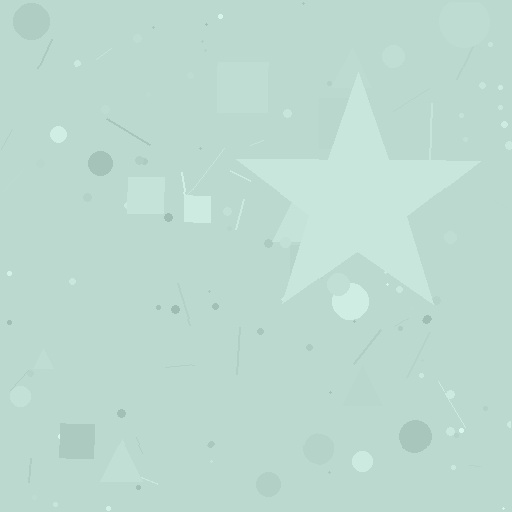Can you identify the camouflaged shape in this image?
The camouflaged shape is a star.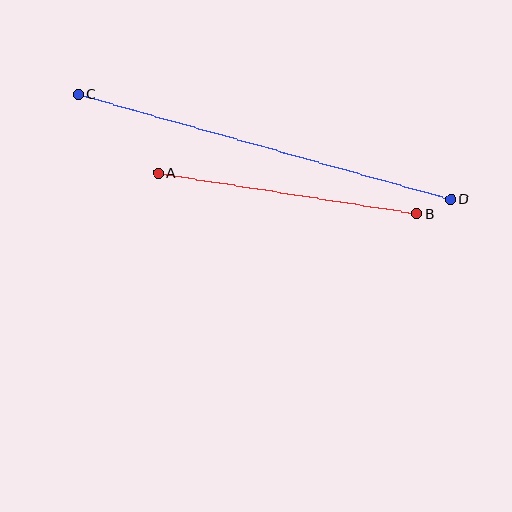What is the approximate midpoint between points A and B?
The midpoint is at approximately (288, 193) pixels.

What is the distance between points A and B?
The distance is approximately 262 pixels.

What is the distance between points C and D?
The distance is approximately 387 pixels.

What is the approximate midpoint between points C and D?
The midpoint is at approximately (264, 147) pixels.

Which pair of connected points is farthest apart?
Points C and D are farthest apart.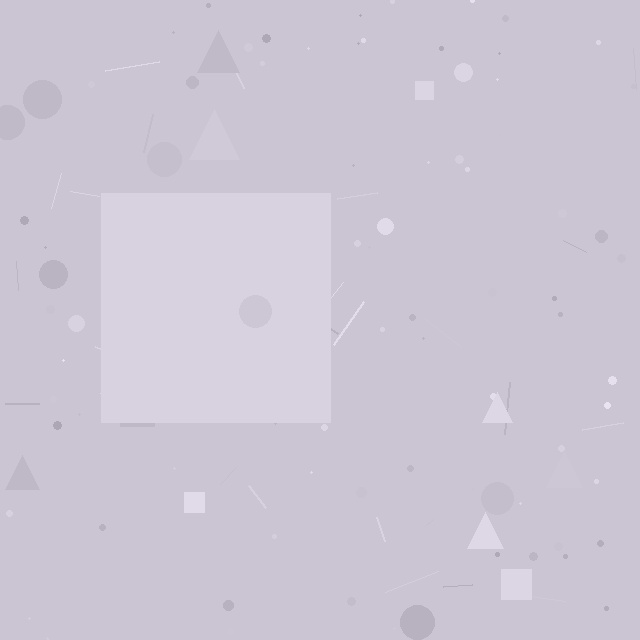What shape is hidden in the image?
A square is hidden in the image.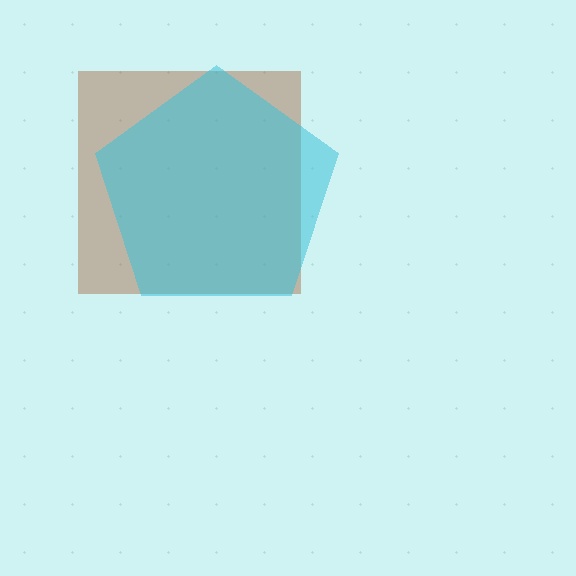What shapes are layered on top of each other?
The layered shapes are: a brown square, a cyan pentagon.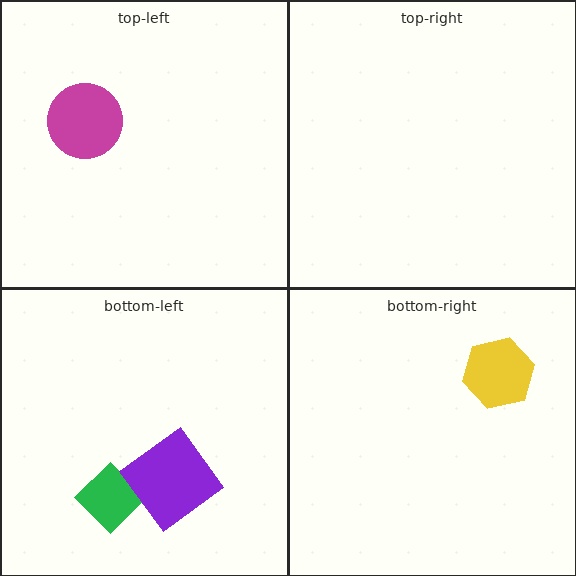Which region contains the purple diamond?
The bottom-left region.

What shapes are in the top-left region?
The magenta circle.